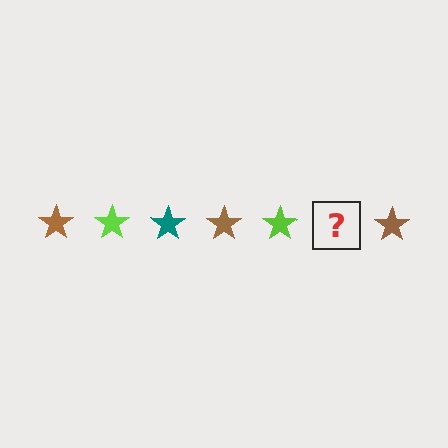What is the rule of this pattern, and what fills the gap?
The rule is that the pattern cycles through brown, lime, teal stars. The gap should be filled with a teal star.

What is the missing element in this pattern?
The missing element is a teal star.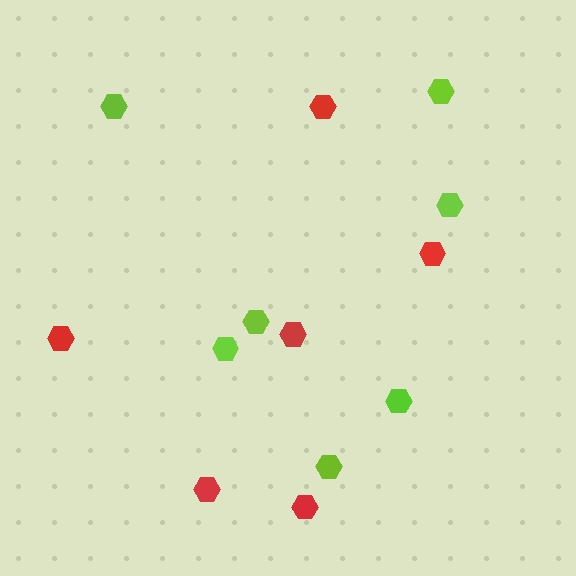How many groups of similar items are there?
There are 2 groups: one group of lime hexagons (7) and one group of red hexagons (6).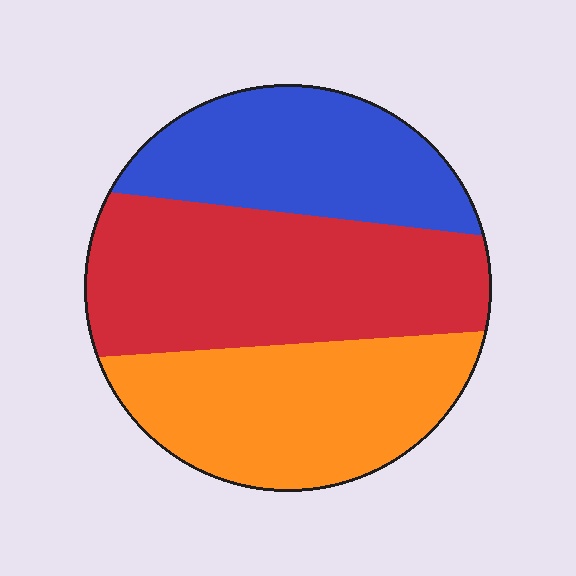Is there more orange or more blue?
Orange.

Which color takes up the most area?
Red, at roughly 40%.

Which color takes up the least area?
Blue, at roughly 25%.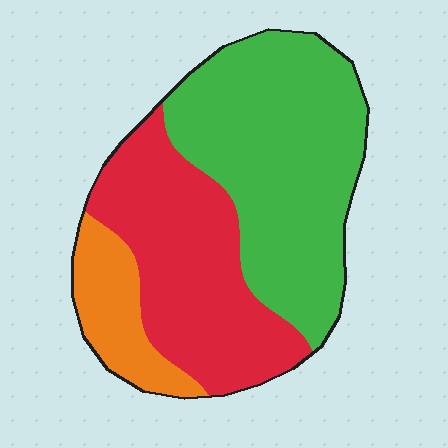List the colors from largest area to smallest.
From largest to smallest: green, red, orange.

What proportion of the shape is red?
Red covers about 35% of the shape.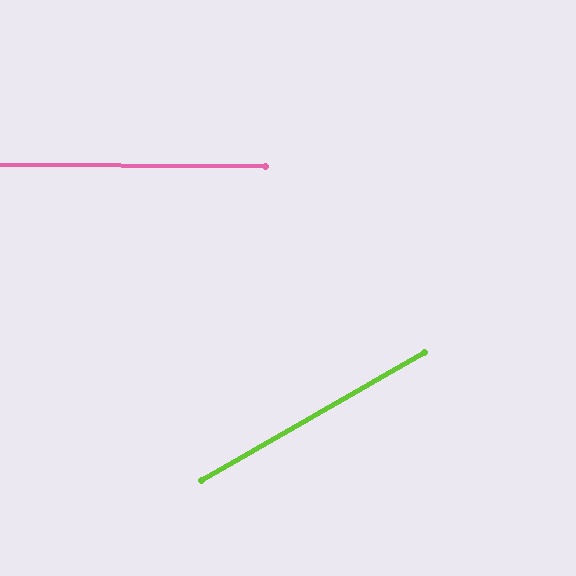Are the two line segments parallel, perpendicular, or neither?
Neither parallel nor perpendicular — they differ by about 30°.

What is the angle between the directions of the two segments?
Approximately 30 degrees.